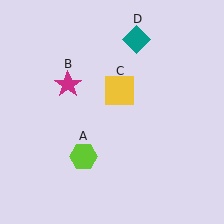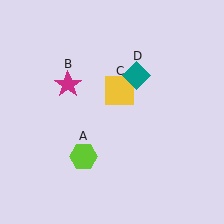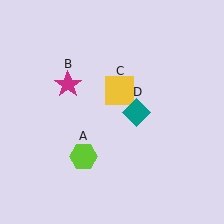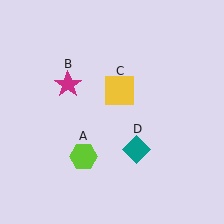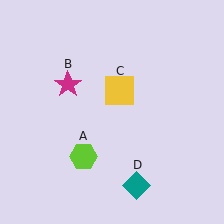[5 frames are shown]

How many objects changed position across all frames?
1 object changed position: teal diamond (object D).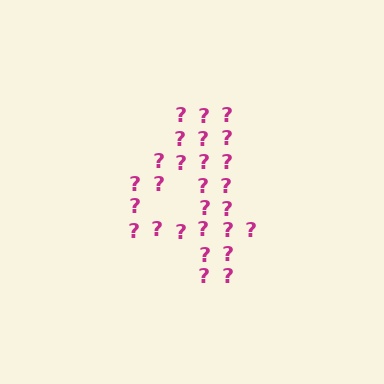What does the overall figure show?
The overall figure shows the digit 4.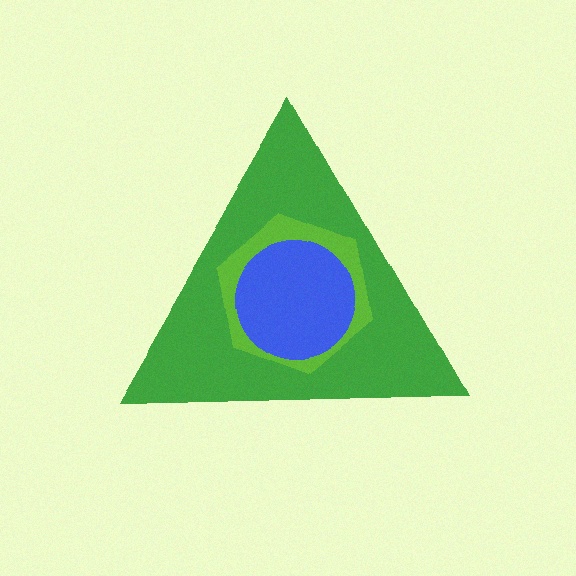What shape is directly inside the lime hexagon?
The blue circle.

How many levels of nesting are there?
3.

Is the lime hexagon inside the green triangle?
Yes.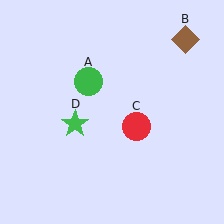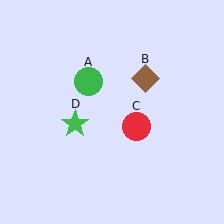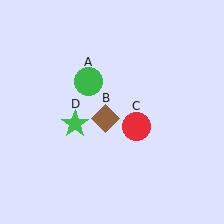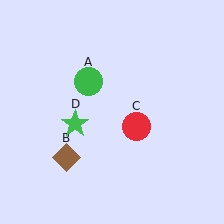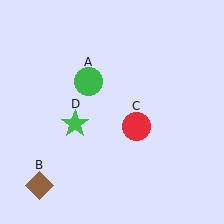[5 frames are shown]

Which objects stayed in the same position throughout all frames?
Green circle (object A) and red circle (object C) and green star (object D) remained stationary.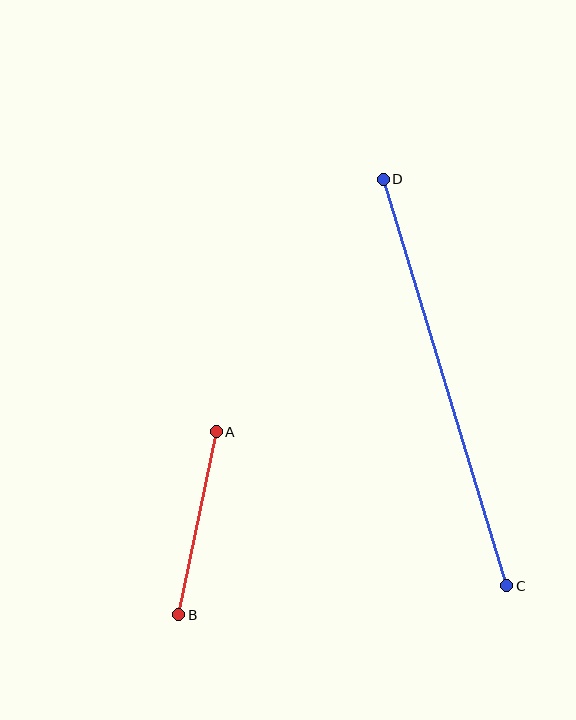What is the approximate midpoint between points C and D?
The midpoint is at approximately (445, 383) pixels.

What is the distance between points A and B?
The distance is approximately 186 pixels.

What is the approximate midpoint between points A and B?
The midpoint is at approximately (197, 523) pixels.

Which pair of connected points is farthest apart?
Points C and D are farthest apart.